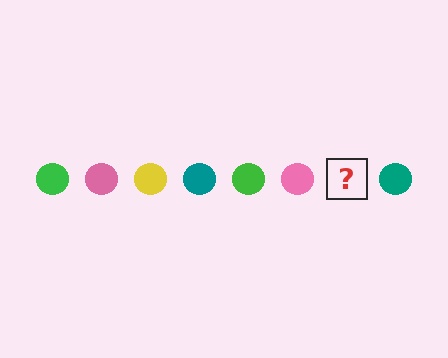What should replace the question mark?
The question mark should be replaced with a yellow circle.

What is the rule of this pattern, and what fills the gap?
The rule is that the pattern cycles through green, pink, yellow, teal circles. The gap should be filled with a yellow circle.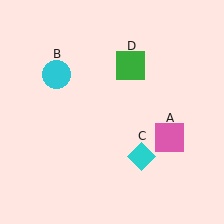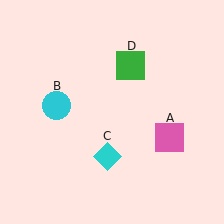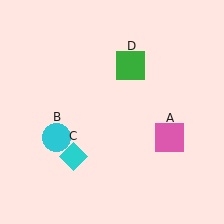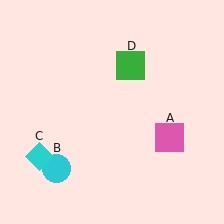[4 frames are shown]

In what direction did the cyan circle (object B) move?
The cyan circle (object B) moved down.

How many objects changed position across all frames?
2 objects changed position: cyan circle (object B), cyan diamond (object C).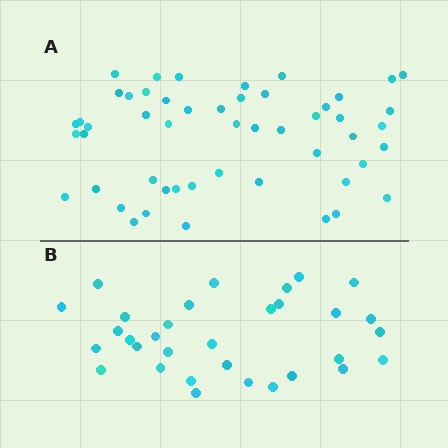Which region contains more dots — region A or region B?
Region A (the top region) has more dots.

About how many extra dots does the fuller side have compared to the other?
Region A has approximately 20 more dots than region B.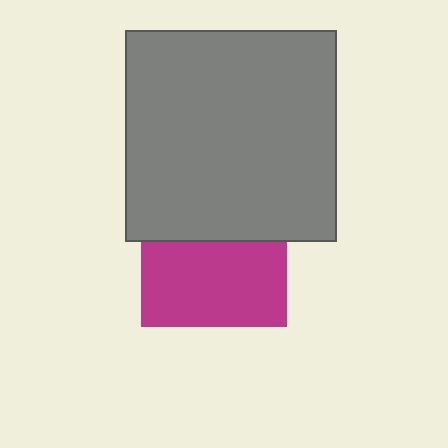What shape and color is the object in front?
The object in front is a gray square.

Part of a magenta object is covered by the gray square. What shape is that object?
It is a square.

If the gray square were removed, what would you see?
You would see the complete magenta square.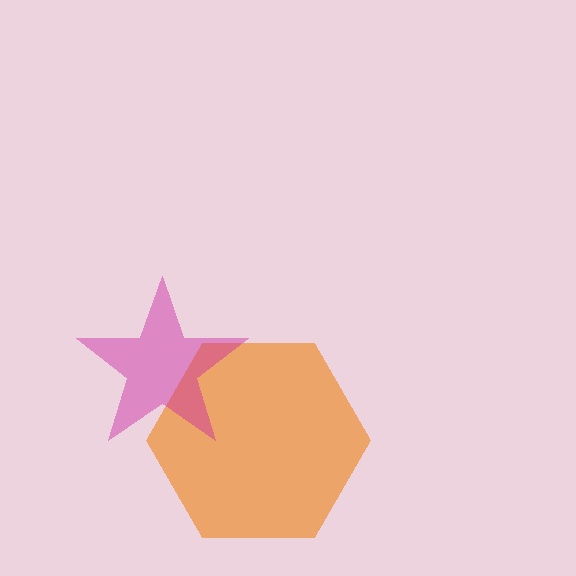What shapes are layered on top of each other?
The layered shapes are: an orange hexagon, a magenta star.